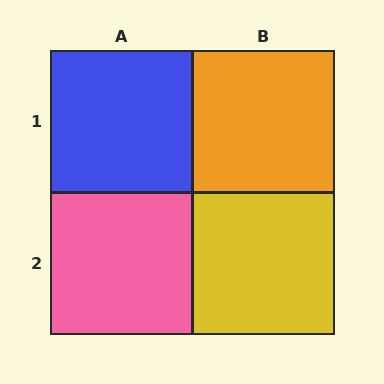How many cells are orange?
1 cell is orange.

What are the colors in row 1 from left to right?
Blue, orange.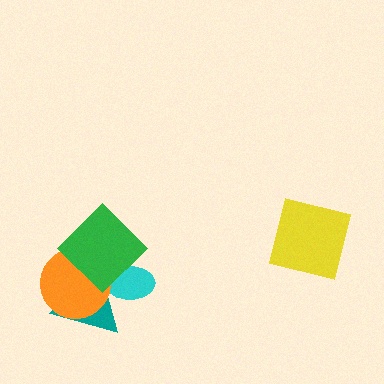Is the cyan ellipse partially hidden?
Yes, it is partially covered by another shape.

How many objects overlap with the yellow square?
0 objects overlap with the yellow square.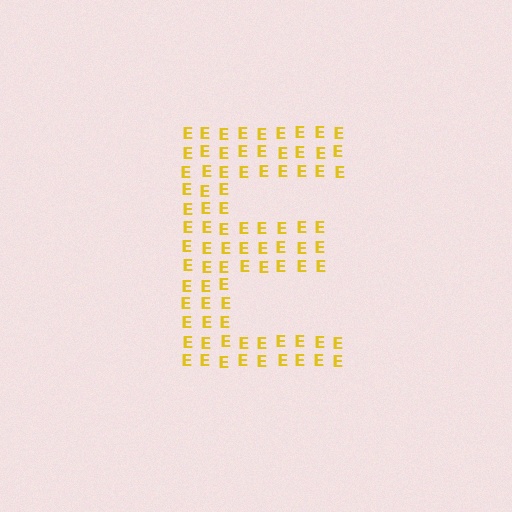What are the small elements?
The small elements are letter E's.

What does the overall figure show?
The overall figure shows the letter E.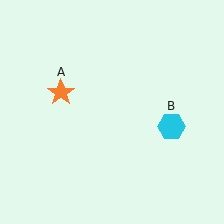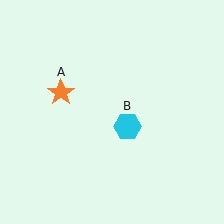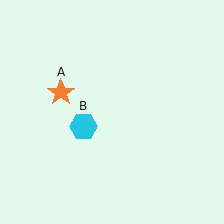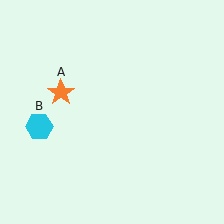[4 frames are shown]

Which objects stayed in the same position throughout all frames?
Orange star (object A) remained stationary.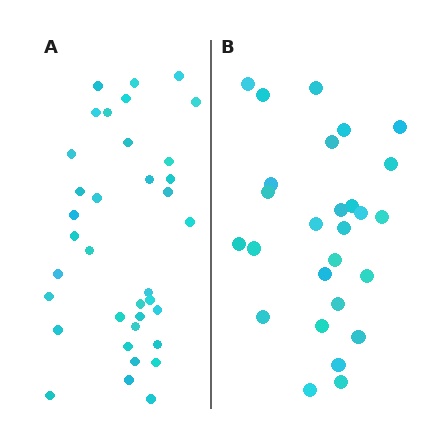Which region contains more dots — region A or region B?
Region A (the left region) has more dots.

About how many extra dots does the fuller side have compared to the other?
Region A has roughly 8 or so more dots than region B.